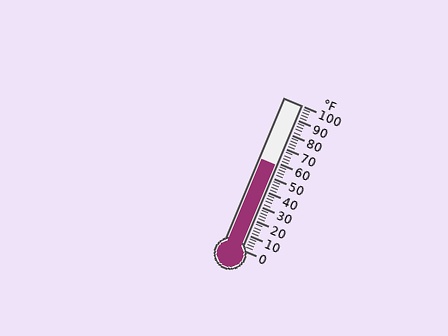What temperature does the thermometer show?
The thermometer shows approximately 58°F.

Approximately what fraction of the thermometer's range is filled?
The thermometer is filled to approximately 60% of its range.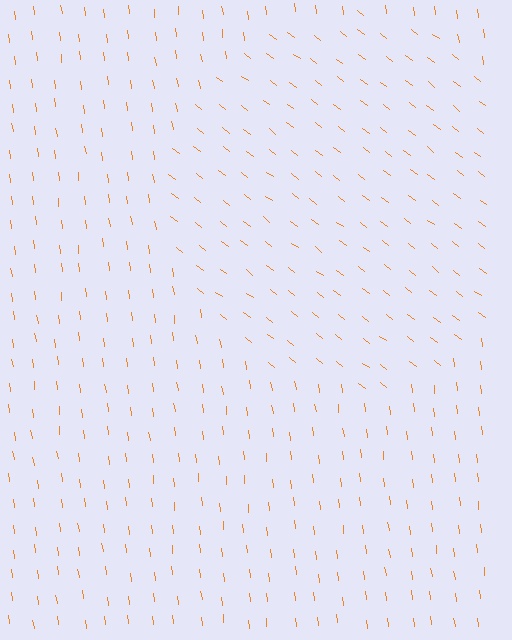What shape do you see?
I see a circle.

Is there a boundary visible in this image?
Yes, there is a texture boundary formed by a change in line orientation.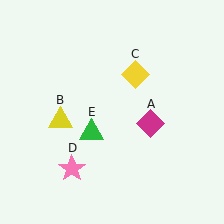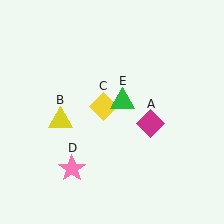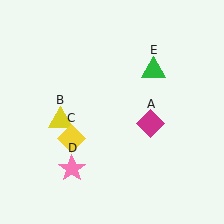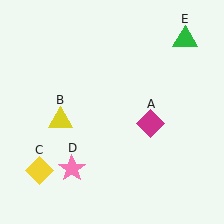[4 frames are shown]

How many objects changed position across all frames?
2 objects changed position: yellow diamond (object C), green triangle (object E).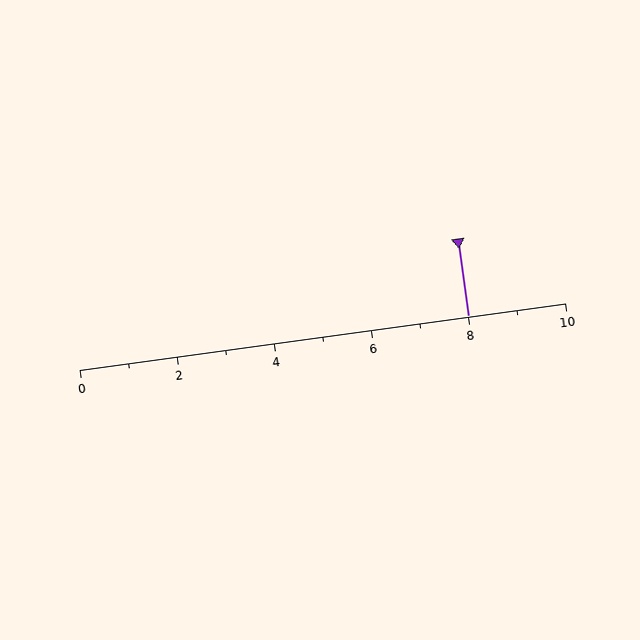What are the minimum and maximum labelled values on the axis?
The axis runs from 0 to 10.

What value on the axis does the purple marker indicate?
The marker indicates approximately 8.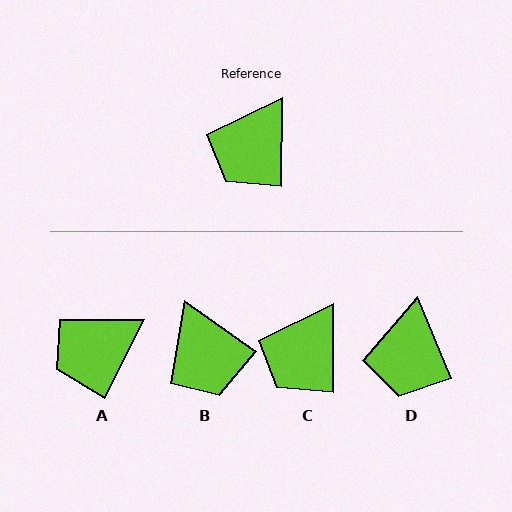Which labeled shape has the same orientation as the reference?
C.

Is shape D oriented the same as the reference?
No, it is off by about 23 degrees.